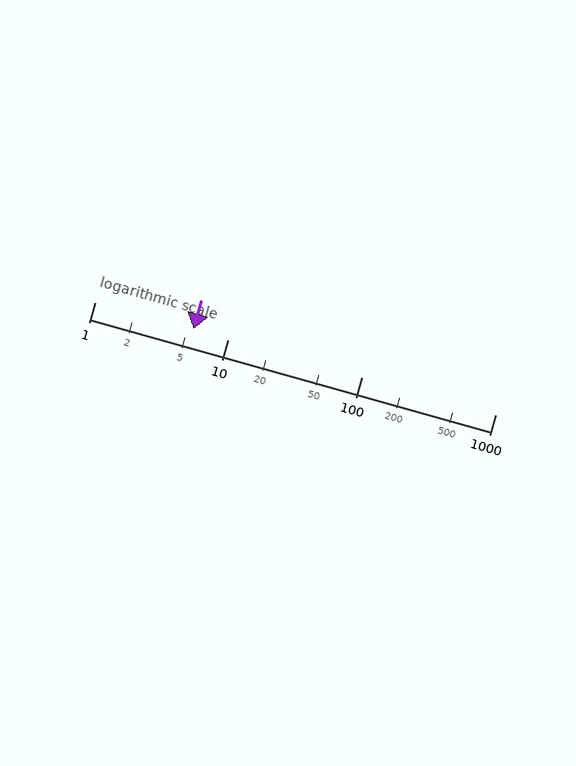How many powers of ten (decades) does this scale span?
The scale spans 3 decades, from 1 to 1000.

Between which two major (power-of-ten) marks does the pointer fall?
The pointer is between 1 and 10.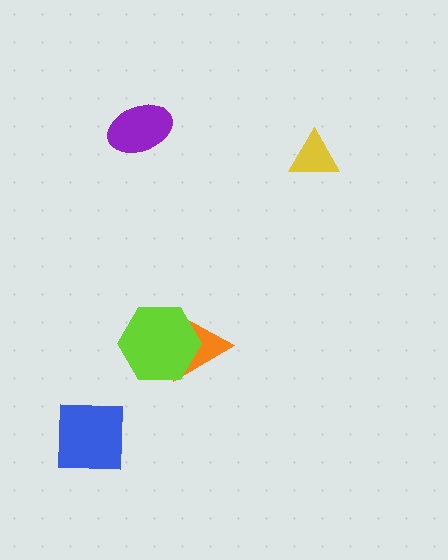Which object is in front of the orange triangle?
The lime hexagon is in front of the orange triangle.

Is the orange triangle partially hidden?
Yes, it is partially covered by another shape.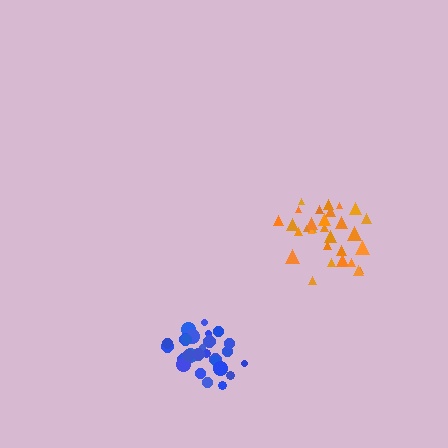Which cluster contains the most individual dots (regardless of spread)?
Orange (30).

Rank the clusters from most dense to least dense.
blue, orange.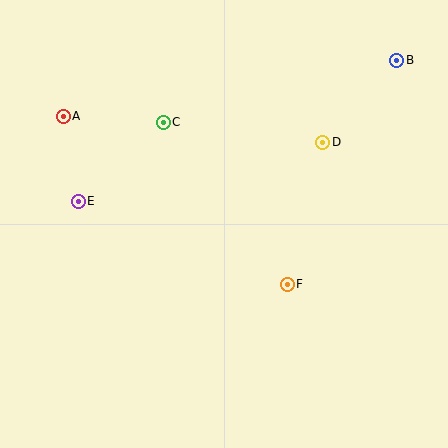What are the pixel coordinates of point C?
Point C is at (163, 122).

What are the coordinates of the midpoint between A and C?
The midpoint between A and C is at (113, 119).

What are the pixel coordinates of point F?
Point F is at (287, 284).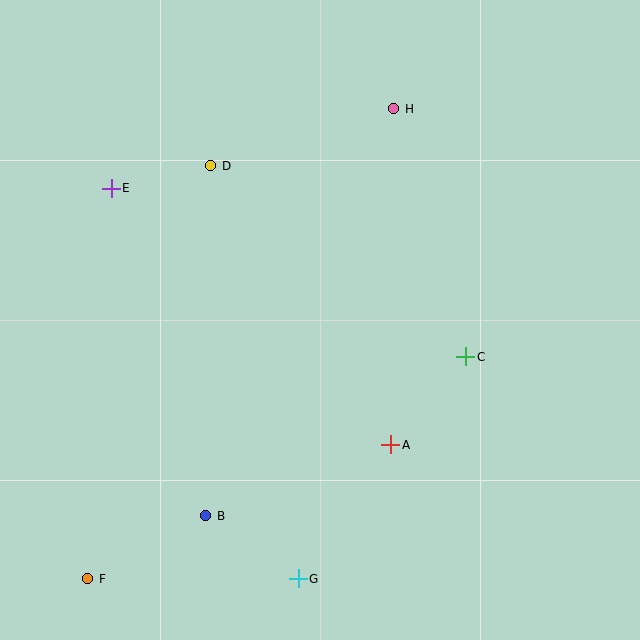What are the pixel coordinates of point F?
Point F is at (88, 579).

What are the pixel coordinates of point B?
Point B is at (206, 516).